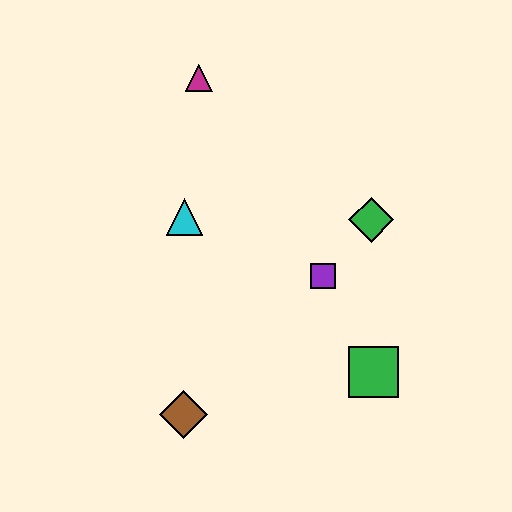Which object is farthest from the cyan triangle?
The green square is farthest from the cyan triangle.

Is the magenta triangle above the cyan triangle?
Yes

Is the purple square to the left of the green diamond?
Yes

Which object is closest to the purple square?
The green diamond is closest to the purple square.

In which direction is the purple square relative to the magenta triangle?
The purple square is below the magenta triangle.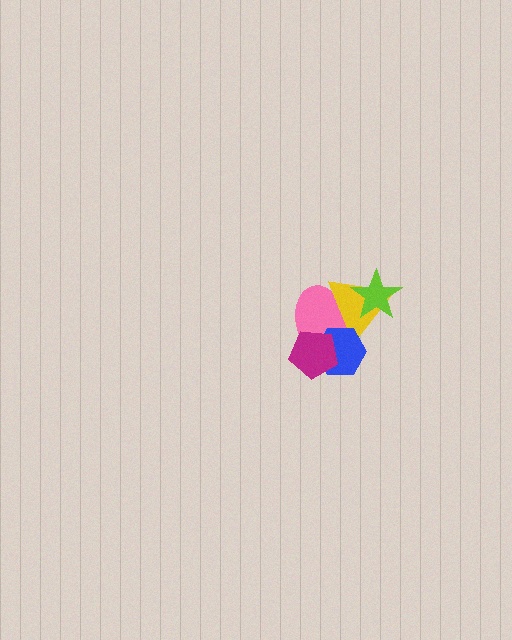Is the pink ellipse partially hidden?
Yes, it is partially covered by another shape.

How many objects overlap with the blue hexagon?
3 objects overlap with the blue hexagon.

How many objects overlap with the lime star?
2 objects overlap with the lime star.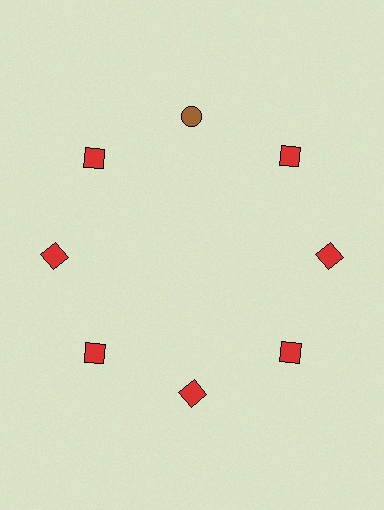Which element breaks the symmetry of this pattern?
The brown circle at roughly the 12 o'clock position breaks the symmetry. All other shapes are red squares.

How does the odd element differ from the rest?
It differs in both color (brown instead of red) and shape (circle instead of square).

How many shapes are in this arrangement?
There are 8 shapes arranged in a ring pattern.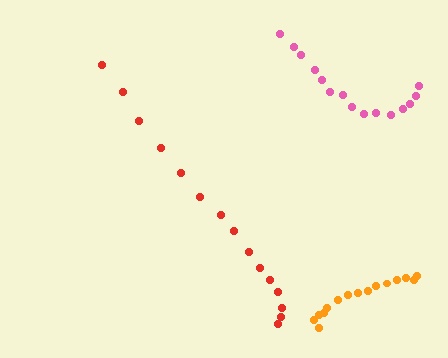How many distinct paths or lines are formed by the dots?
There are 3 distinct paths.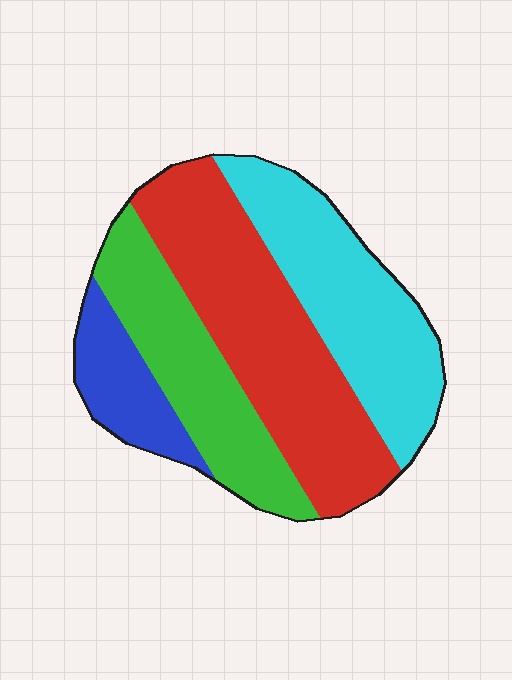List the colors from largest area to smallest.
From largest to smallest: red, cyan, green, blue.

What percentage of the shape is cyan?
Cyan covers 28% of the shape.